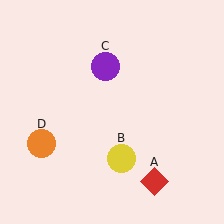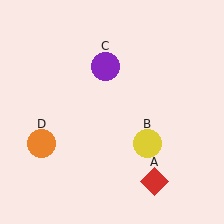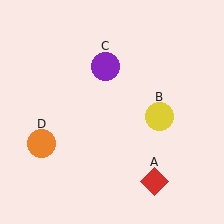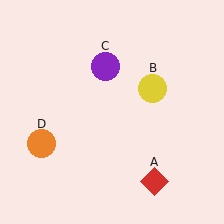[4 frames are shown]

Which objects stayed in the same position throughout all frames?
Red diamond (object A) and purple circle (object C) and orange circle (object D) remained stationary.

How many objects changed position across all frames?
1 object changed position: yellow circle (object B).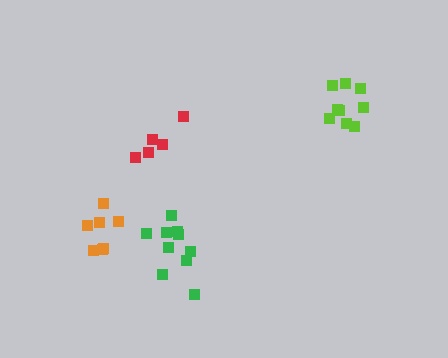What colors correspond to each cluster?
The clusters are colored: lime, orange, red, green.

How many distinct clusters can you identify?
There are 4 distinct clusters.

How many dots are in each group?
Group 1: 9 dots, Group 2: 7 dots, Group 3: 5 dots, Group 4: 10 dots (31 total).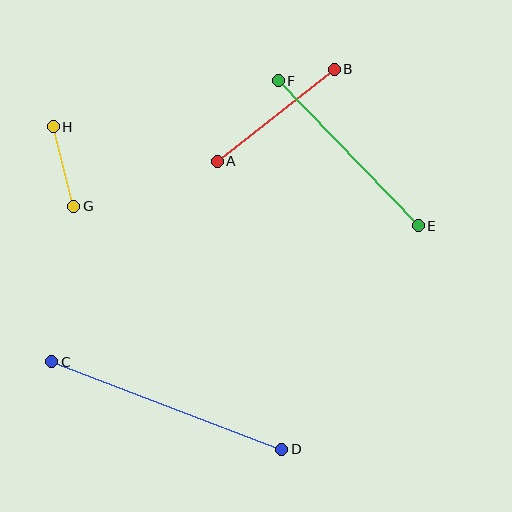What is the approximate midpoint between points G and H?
The midpoint is at approximately (63, 167) pixels.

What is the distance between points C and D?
The distance is approximately 246 pixels.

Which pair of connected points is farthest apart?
Points C and D are farthest apart.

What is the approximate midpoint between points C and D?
The midpoint is at approximately (167, 406) pixels.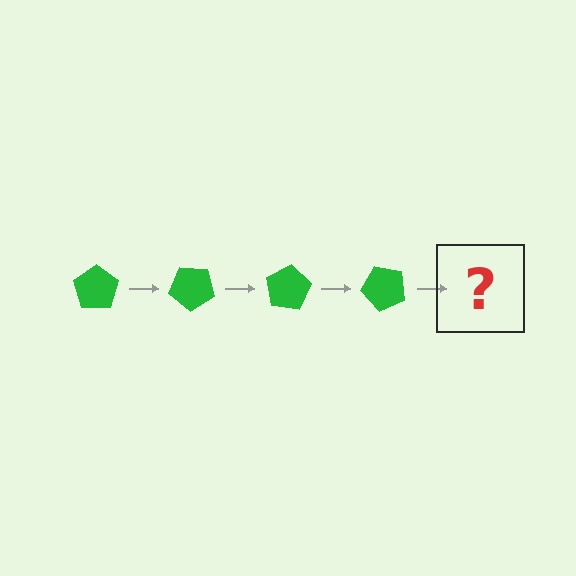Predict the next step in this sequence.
The next step is a green pentagon rotated 160 degrees.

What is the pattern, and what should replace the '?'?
The pattern is that the pentagon rotates 40 degrees each step. The '?' should be a green pentagon rotated 160 degrees.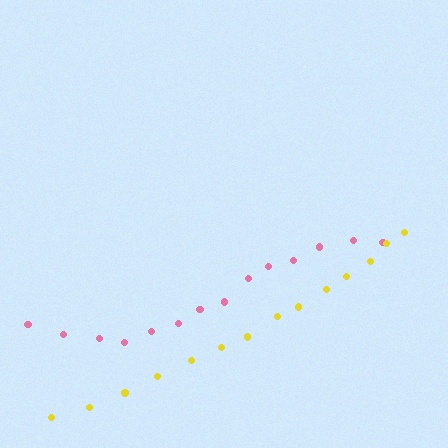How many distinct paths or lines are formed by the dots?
There are 2 distinct paths.